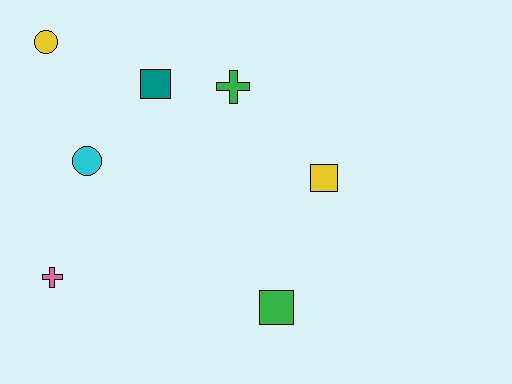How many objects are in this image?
There are 7 objects.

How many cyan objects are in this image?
There is 1 cyan object.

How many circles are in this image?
There are 2 circles.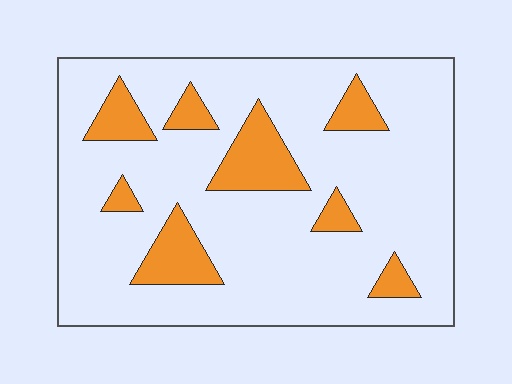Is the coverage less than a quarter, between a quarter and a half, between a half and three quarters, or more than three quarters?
Less than a quarter.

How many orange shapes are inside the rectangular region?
8.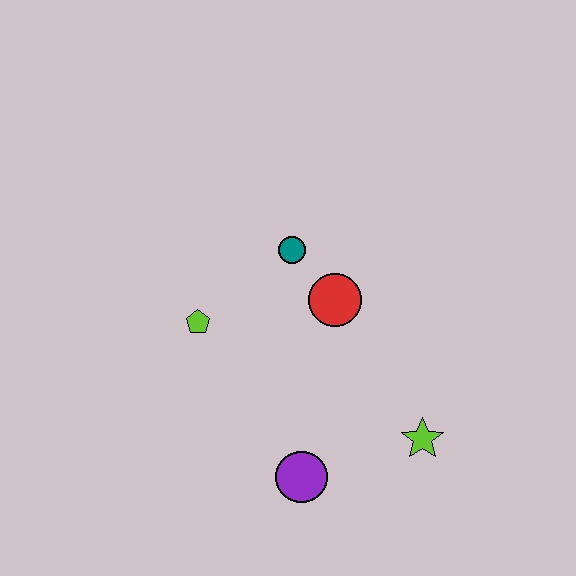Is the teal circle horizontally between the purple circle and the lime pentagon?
Yes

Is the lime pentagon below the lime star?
No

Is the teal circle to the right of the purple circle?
No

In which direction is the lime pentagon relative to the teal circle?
The lime pentagon is to the left of the teal circle.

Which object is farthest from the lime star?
The lime pentagon is farthest from the lime star.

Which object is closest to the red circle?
The teal circle is closest to the red circle.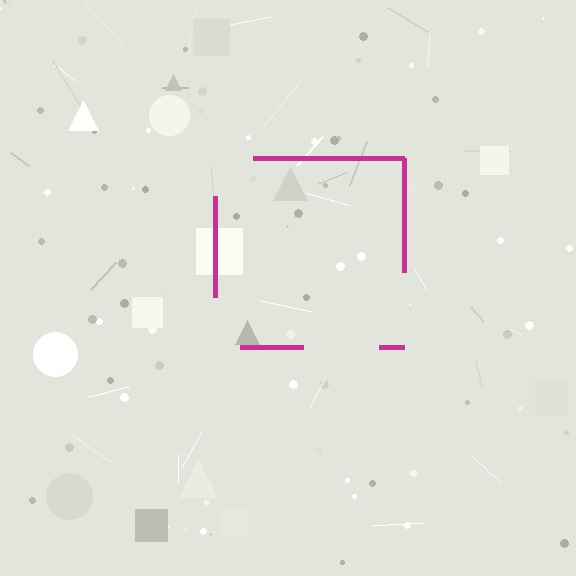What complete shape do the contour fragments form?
The contour fragments form a square.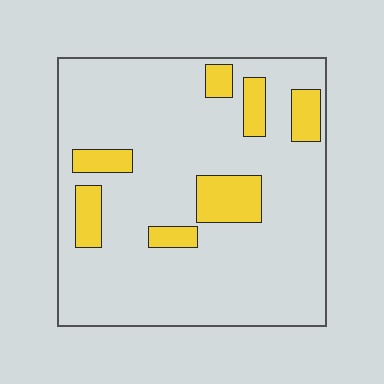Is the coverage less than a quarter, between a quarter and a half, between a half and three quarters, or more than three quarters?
Less than a quarter.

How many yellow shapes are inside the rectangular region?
7.